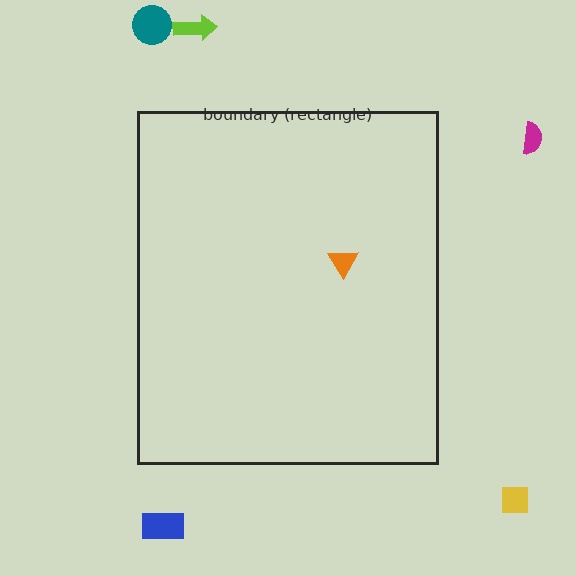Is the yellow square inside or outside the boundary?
Outside.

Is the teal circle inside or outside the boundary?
Outside.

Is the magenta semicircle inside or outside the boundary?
Outside.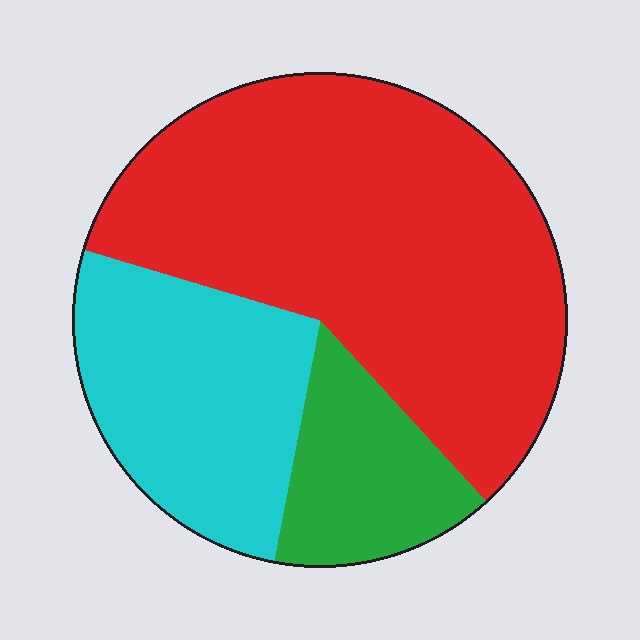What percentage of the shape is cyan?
Cyan covers 27% of the shape.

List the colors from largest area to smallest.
From largest to smallest: red, cyan, green.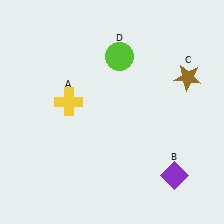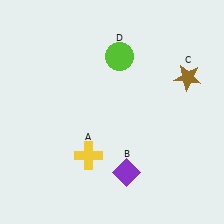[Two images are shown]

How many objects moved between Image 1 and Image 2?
2 objects moved between the two images.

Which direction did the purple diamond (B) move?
The purple diamond (B) moved left.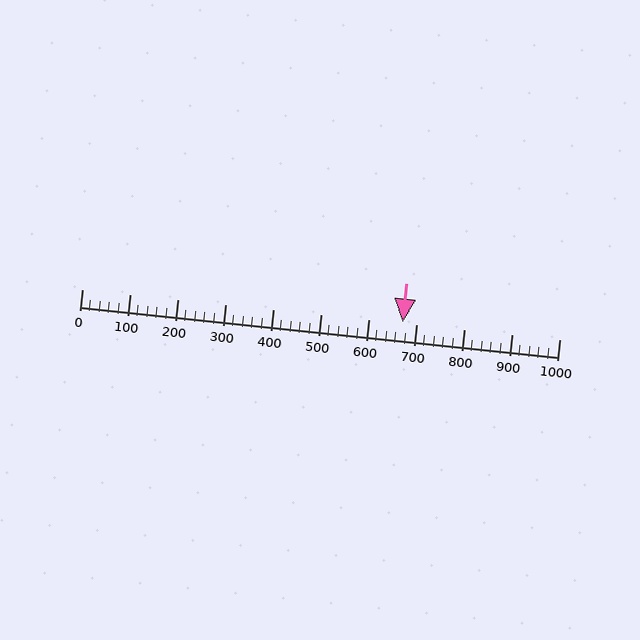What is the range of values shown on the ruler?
The ruler shows values from 0 to 1000.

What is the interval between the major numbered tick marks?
The major tick marks are spaced 100 units apart.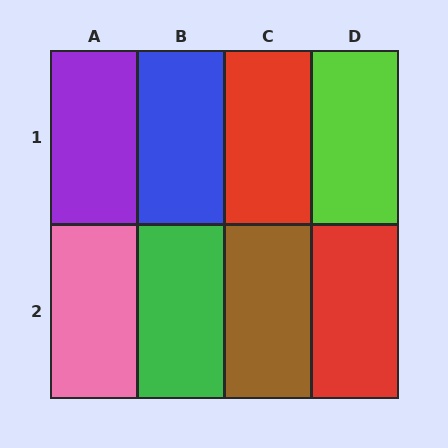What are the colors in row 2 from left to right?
Pink, green, brown, red.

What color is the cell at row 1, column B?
Blue.